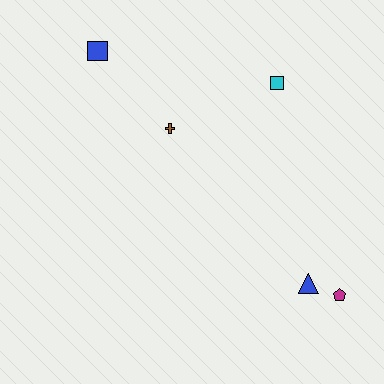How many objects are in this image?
There are 5 objects.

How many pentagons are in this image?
There is 1 pentagon.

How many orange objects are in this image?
There are no orange objects.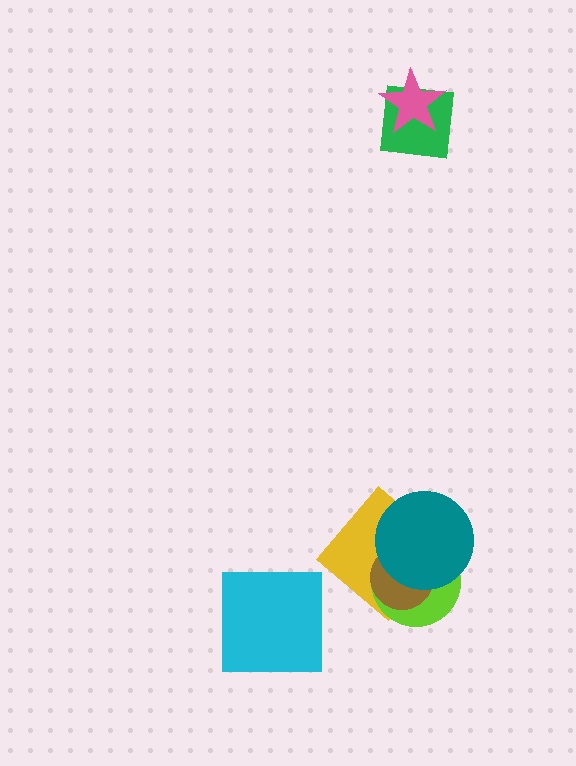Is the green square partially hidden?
Yes, it is partially covered by another shape.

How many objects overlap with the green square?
1 object overlaps with the green square.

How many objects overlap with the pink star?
1 object overlaps with the pink star.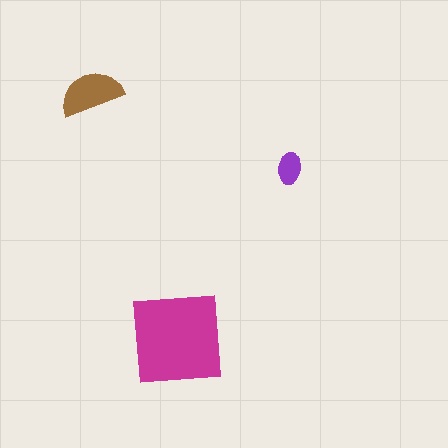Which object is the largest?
The magenta square.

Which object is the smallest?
The purple ellipse.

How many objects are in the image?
There are 3 objects in the image.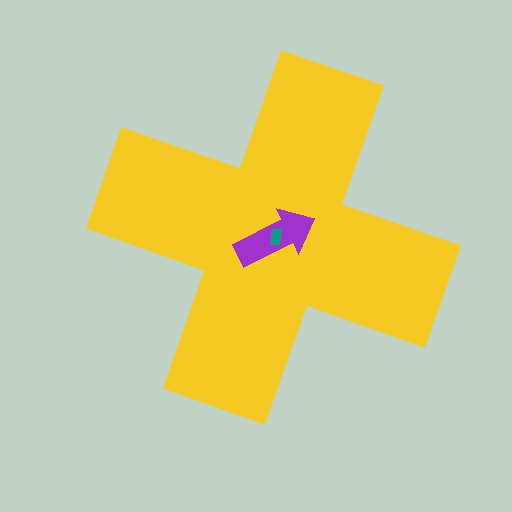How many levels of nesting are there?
3.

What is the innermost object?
The teal rectangle.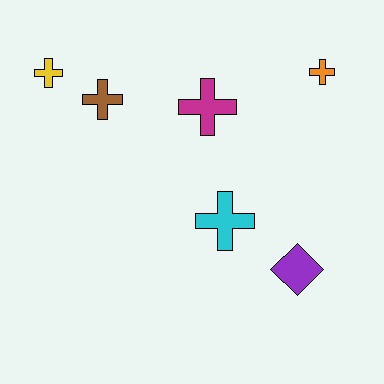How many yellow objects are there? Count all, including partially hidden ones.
There is 1 yellow object.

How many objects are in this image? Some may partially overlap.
There are 6 objects.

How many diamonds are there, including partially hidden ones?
There is 1 diamond.